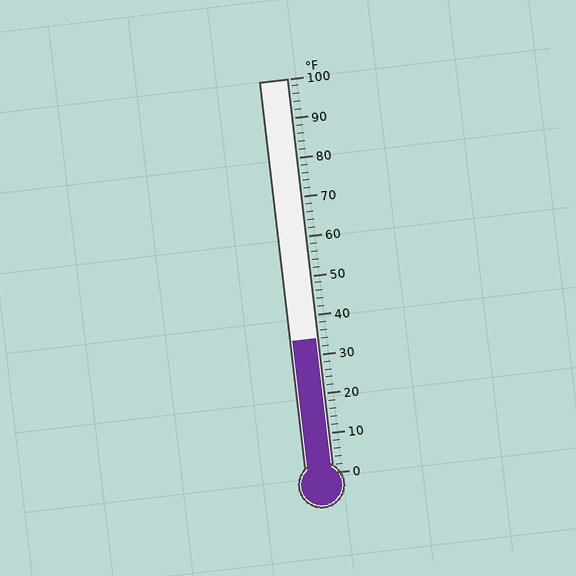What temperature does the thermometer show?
The thermometer shows approximately 34°F.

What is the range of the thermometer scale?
The thermometer scale ranges from 0°F to 100°F.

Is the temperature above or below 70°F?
The temperature is below 70°F.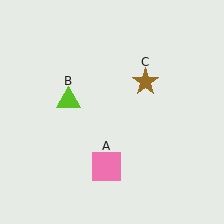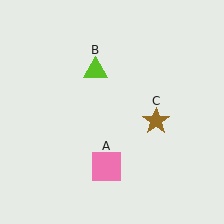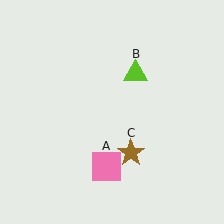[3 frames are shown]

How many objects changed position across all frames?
2 objects changed position: lime triangle (object B), brown star (object C).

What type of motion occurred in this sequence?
The lime triangle (object B), brown star (object C) rotated clockwise around the center of the scene.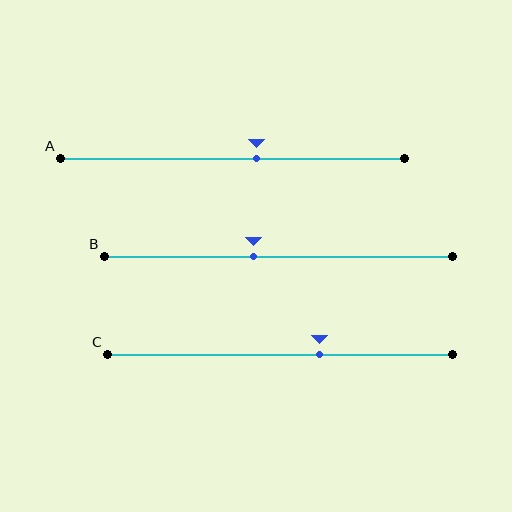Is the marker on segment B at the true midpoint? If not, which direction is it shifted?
No, the marker on segment B is shifted to the left by about 7% of the segment length.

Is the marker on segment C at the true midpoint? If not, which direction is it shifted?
No, the marker on segment C is shifted to the right by about 12% of the segment length.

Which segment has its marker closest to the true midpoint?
Segment A has its marker closest to the true midpoint.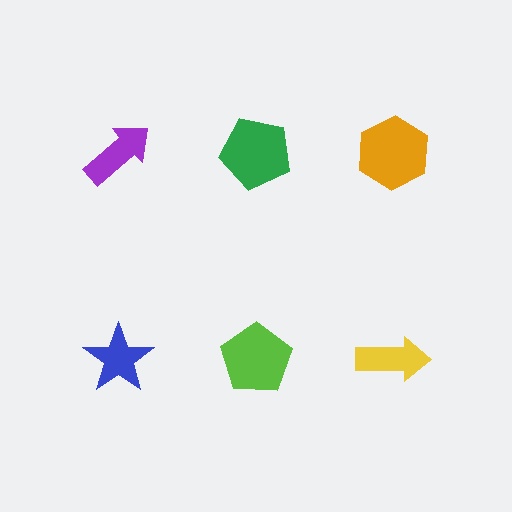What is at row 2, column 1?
A blue star.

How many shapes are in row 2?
3 shapes.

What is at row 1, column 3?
An orange hexagon.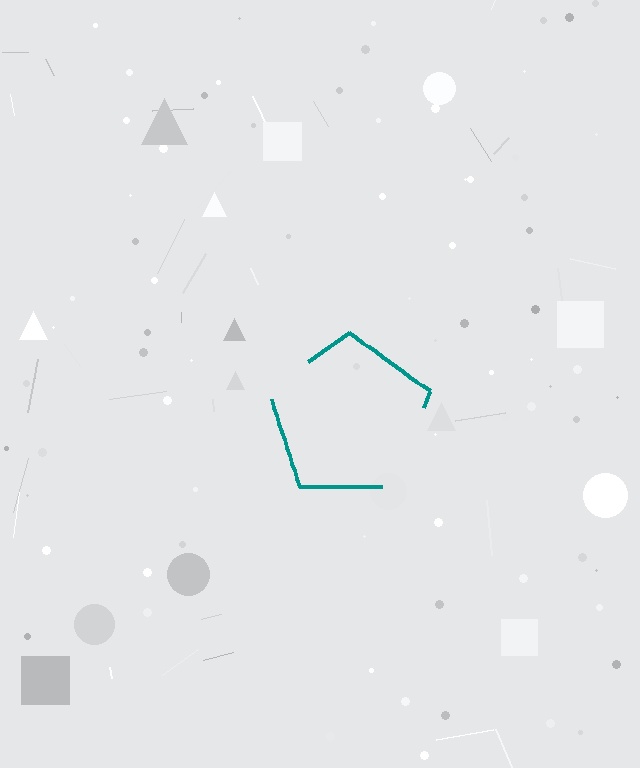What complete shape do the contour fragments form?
The contour fragments form a pentagon.